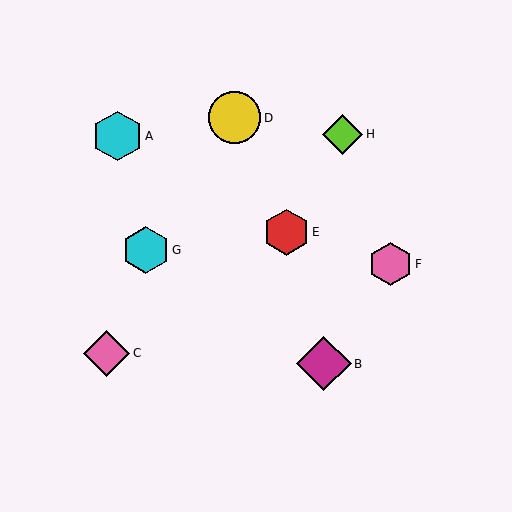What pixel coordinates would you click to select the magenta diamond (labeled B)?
Click at (324, 364) to select the magenta diamond B.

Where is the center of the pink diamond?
The center of the pink diamond is at (106, 353).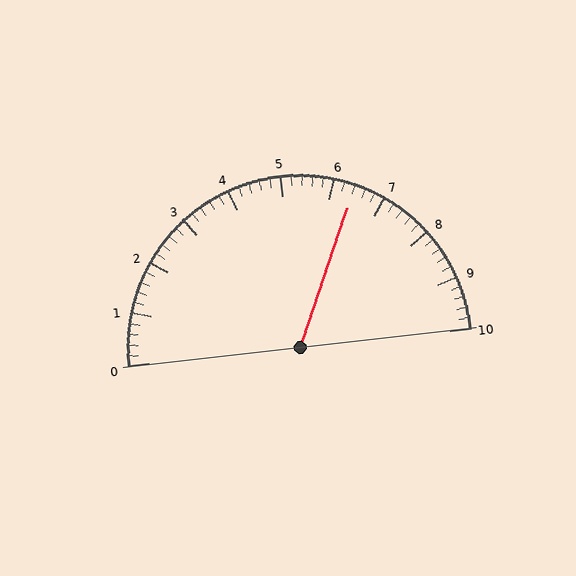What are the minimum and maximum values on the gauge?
The gauge ranges from 0 to 10.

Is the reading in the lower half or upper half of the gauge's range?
The reading is in the upper half of the range (0 to 10).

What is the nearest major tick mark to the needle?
The nearest major tick mark is 6.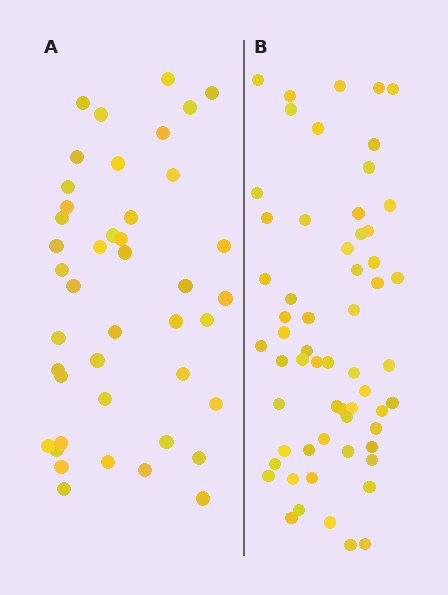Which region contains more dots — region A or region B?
Region B (the right region) has more dots.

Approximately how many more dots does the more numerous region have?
Region B has approximately 15 more dots than region A.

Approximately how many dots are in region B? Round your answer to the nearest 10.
About 60 dots.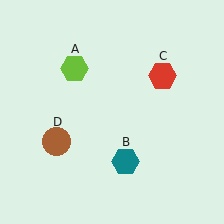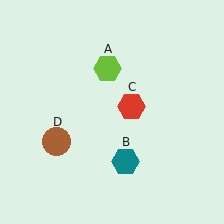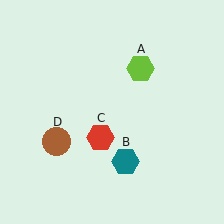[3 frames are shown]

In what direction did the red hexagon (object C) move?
The red hexagon (object C) moved down and to the left.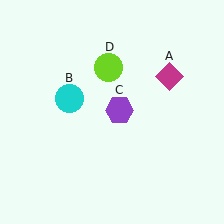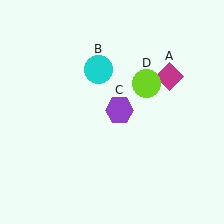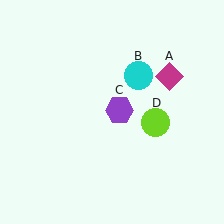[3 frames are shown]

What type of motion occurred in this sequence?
The cyan circle (object B), lime circle (object D) rotated clockwise around the center of the scene.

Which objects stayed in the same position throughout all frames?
Magenta diamond (object A) and purple hexagon (object C) remained stationary.